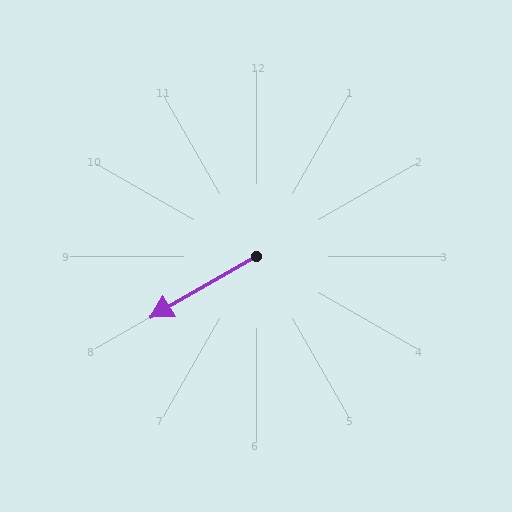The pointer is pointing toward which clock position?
Roughly 8 o'clock.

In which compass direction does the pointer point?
Southwest.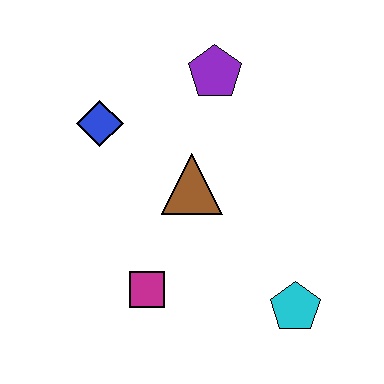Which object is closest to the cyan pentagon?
The magenta square is closest to the cyan pentagon.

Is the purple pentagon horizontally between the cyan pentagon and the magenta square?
Yes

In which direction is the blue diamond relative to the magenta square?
The blue diamond is above the magenta square.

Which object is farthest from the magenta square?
The purple pentagon is farthest from the magenta square.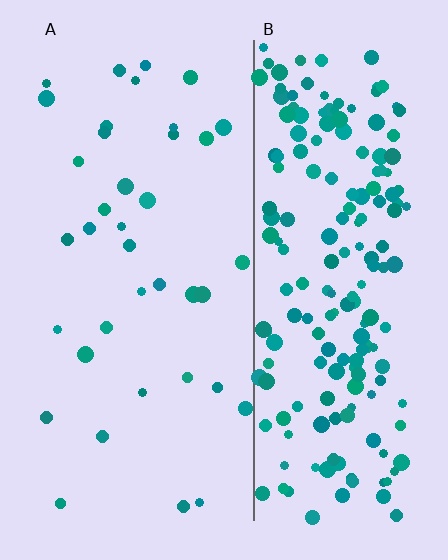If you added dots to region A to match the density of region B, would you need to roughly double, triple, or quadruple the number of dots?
Approximately quadruple.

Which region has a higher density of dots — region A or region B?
B (the right).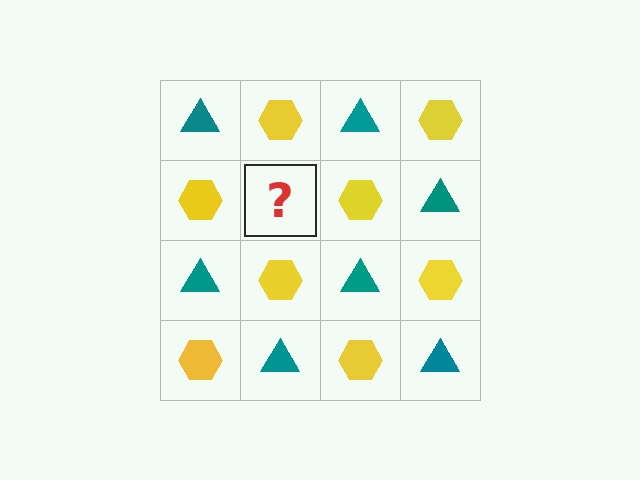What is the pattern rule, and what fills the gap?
The rule is that it alternates teal triangle and yellow hexagon in a checkerboard pattern. The gap should be filled with a teal triangle.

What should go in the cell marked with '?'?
The missing cell should contain a teal triangle.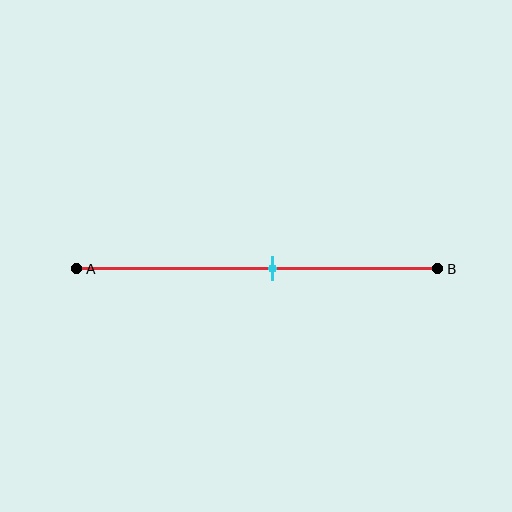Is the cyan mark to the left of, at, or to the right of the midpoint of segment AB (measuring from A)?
The cyan mark is to the right of the midpoint of segment AB.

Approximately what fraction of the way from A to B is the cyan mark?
The cyan mark is approximately 55% of the way from A to B.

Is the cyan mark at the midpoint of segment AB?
No, the mark is at about 55% from A, not at the 50% midpoint.